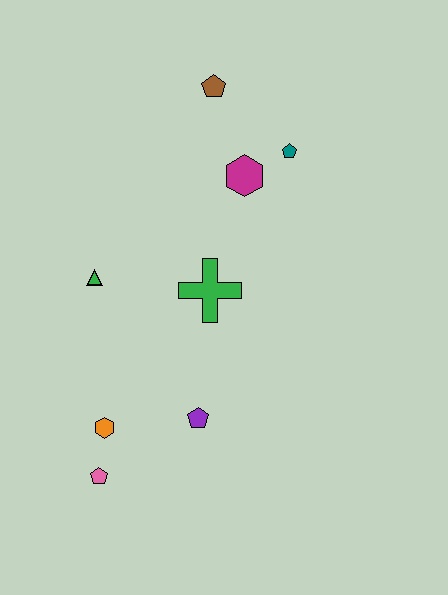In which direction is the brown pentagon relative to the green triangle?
The brown pentagon is above the green triangle.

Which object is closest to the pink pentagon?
The orange hexagon is closest to the pink pentagon.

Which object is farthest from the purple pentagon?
The brown pentagon is farthest from the purple pentagon.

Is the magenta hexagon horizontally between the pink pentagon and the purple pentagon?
No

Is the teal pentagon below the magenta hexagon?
No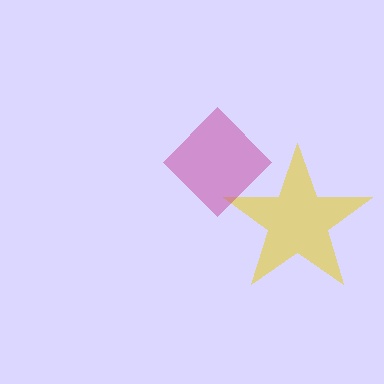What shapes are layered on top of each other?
The layered shapes are: a yellow star, a magenta diamond.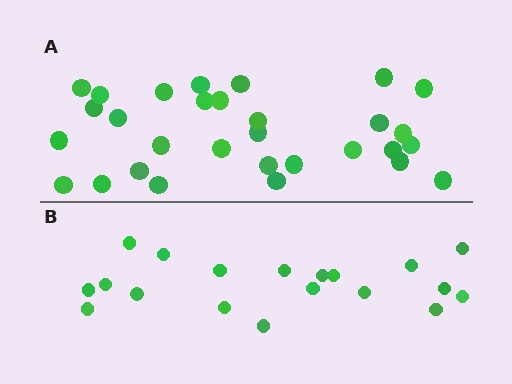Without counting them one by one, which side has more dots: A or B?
Region A (the top region) has more dots.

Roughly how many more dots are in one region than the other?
Region A has roughly 12 or so more dots than region B.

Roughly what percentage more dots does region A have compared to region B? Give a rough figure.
About 60% more.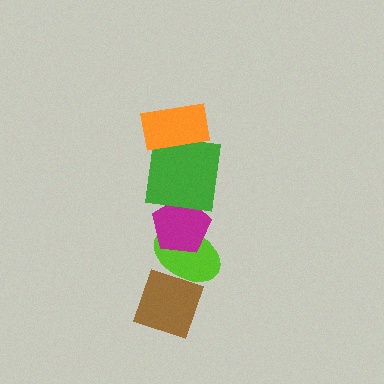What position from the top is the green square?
The green square is 2nd from the top.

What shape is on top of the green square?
The orange rectangle is on top of the green square.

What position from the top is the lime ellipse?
The lime ellipse is 4th from the top.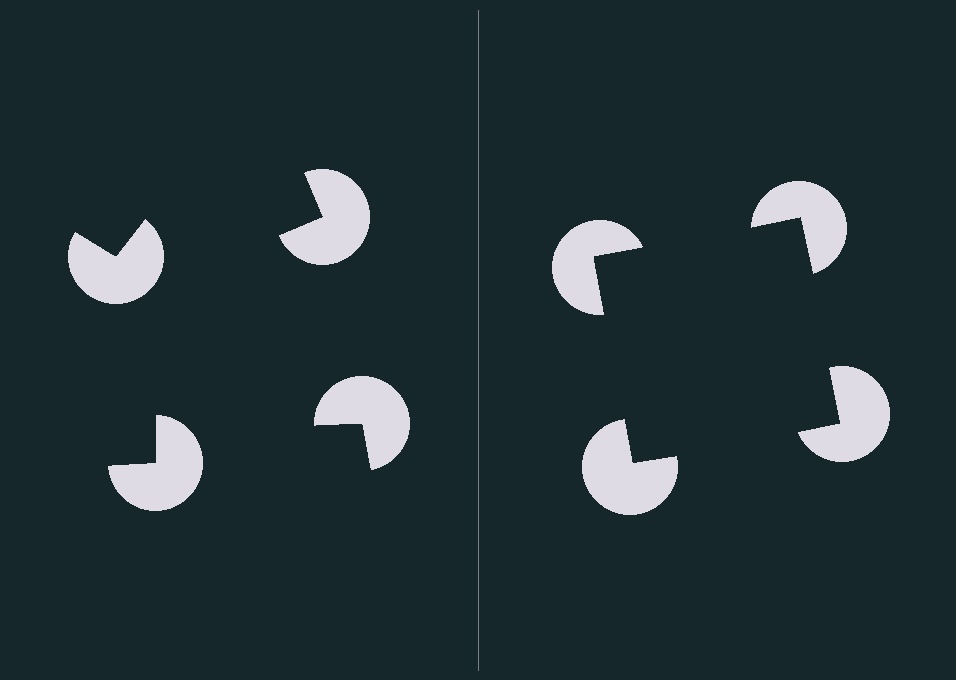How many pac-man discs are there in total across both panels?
8 — 4 on each side.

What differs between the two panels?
The pac-man discs are positioned identically on both sides; only the wedge orientations differ. On the right they align to a square; on the left they are misaligned.